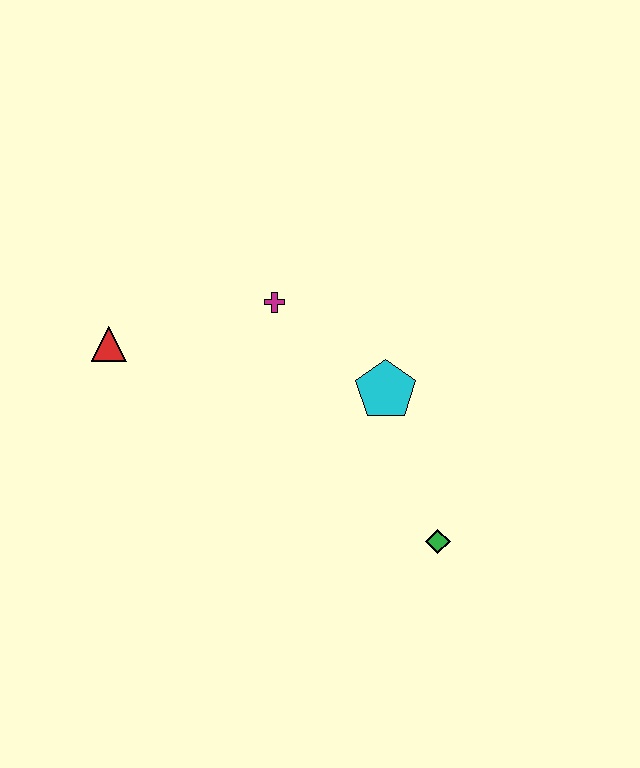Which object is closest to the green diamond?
The cyan pentagon is closest to the green diamond.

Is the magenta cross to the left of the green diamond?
Yes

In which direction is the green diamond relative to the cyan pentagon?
The green diamond is below the cyan pentagon.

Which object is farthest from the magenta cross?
The green diamond is farthest from the magenta cross.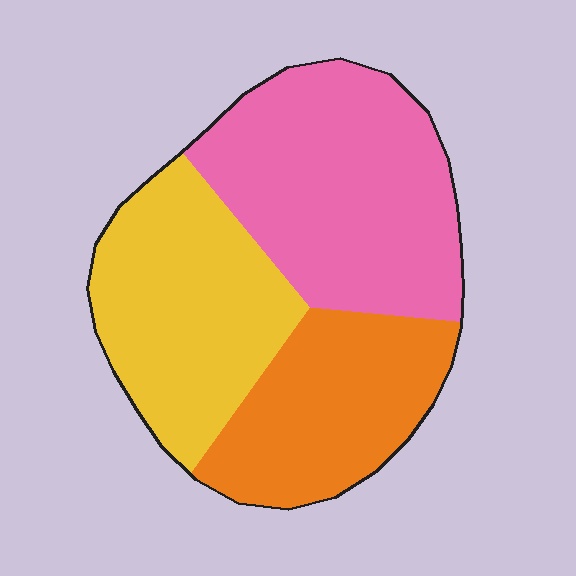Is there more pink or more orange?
Pink.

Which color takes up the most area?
Pink, at roughly 40%.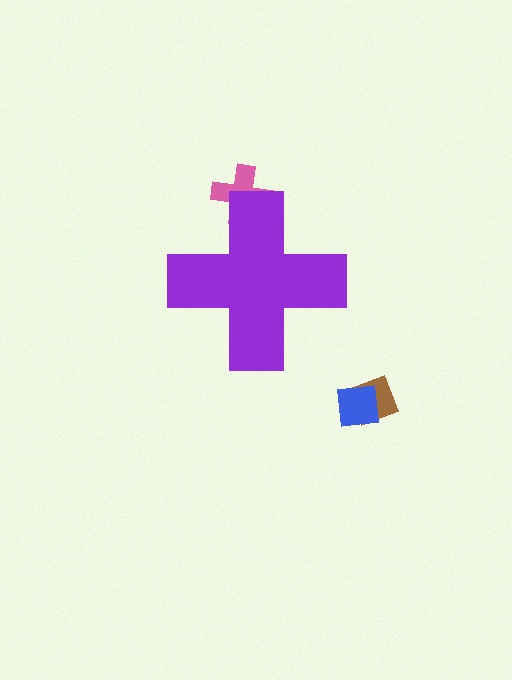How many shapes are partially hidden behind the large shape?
1 shape is partially hidden.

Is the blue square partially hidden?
No, the blue square is fully visible.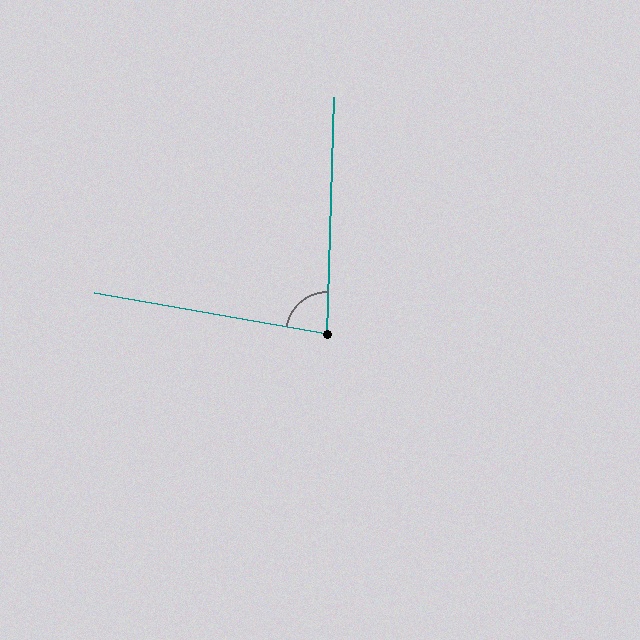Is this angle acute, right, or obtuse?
It is acute.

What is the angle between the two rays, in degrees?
Approximately 82 degrees.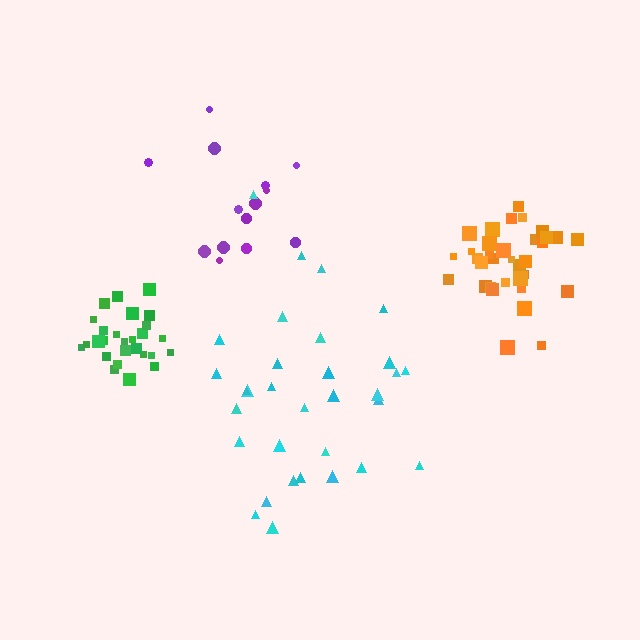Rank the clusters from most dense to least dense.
green, orange, purple, cyan.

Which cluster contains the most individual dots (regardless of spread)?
Orange (35).